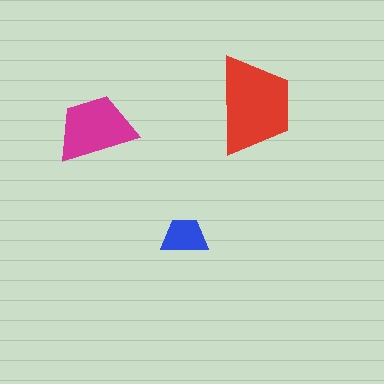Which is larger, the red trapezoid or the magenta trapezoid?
The red one.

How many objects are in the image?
There are 3 objects in the image.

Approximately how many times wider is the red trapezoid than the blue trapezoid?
About 2 times wider.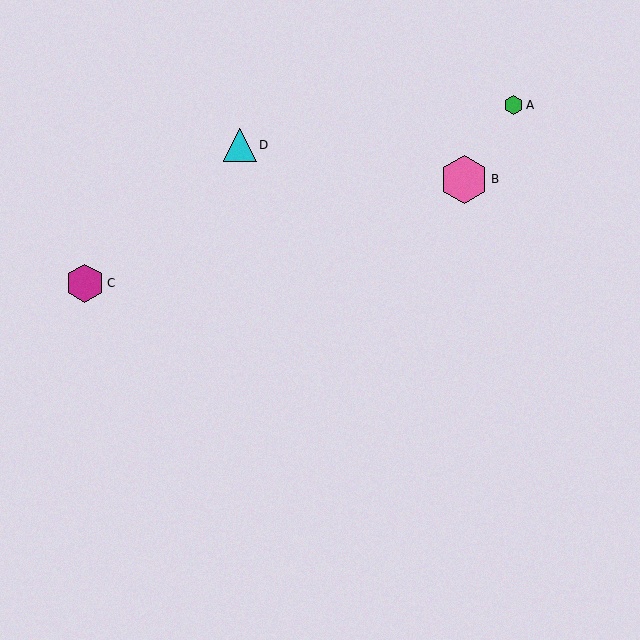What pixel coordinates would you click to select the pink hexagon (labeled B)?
Click at (464, 179) to select the pink hexagon B.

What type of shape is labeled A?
Shape A is a green hexagon.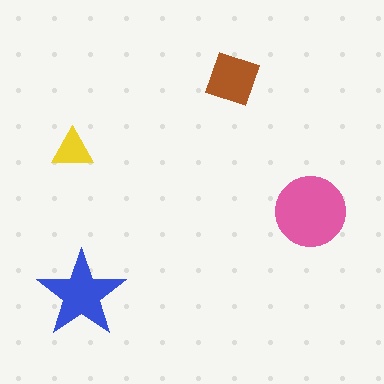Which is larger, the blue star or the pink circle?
The pink circle.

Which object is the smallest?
The yellow triangle.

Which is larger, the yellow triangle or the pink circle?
The pink circle.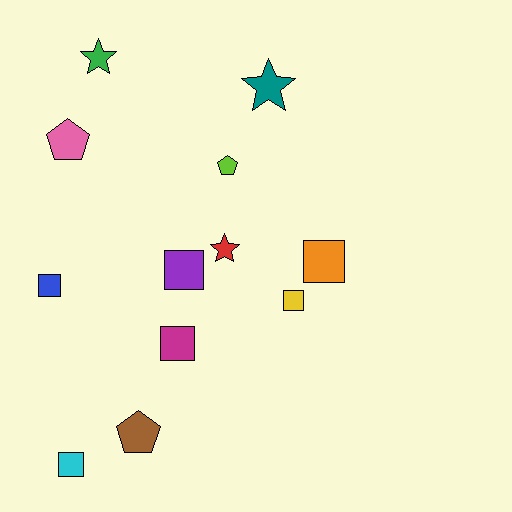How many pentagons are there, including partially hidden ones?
There are 3 pentagons.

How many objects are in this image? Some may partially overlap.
There are 12 objects.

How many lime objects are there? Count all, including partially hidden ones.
There is 1 lime object.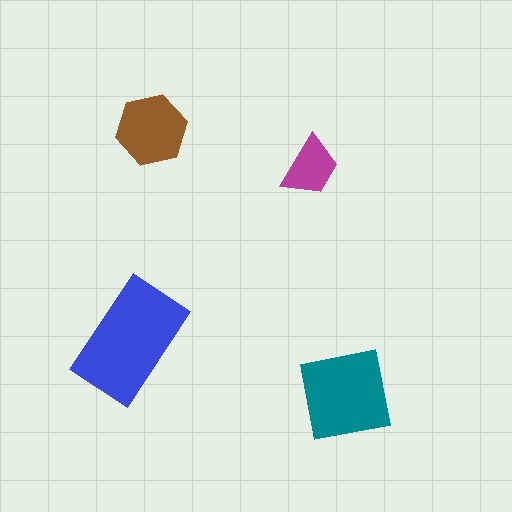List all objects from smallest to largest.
The magenta trapezoid, the brown hexagon, the teal square, the blue rectangle.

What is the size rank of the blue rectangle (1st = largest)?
1st.